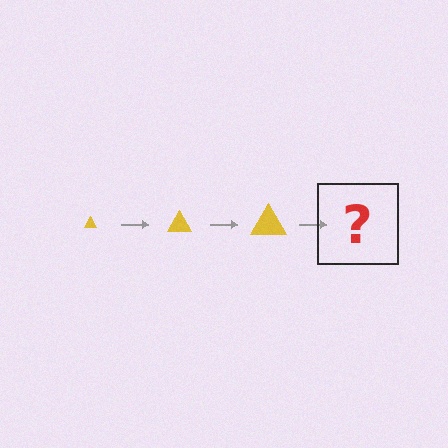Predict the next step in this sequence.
The next step is a yellow triangle, larger than the previous one.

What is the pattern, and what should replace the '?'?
The pattern is that the triangle gets progressively larger each step. The '?' should be a yellow triangle, larger than the previous one.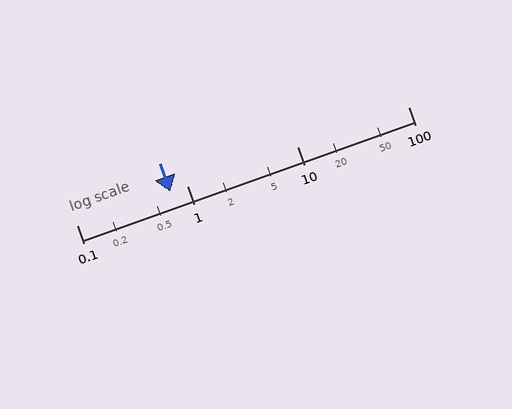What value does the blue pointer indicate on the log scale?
The pointer indicates approximately 0.7.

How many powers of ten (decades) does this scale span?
The scale spans 3 decades, from 0.1 to 100.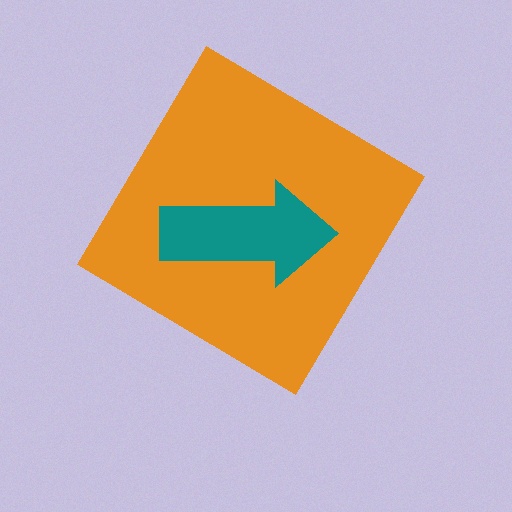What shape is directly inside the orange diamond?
The teal arrow.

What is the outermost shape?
The orange diamond.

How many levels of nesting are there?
2.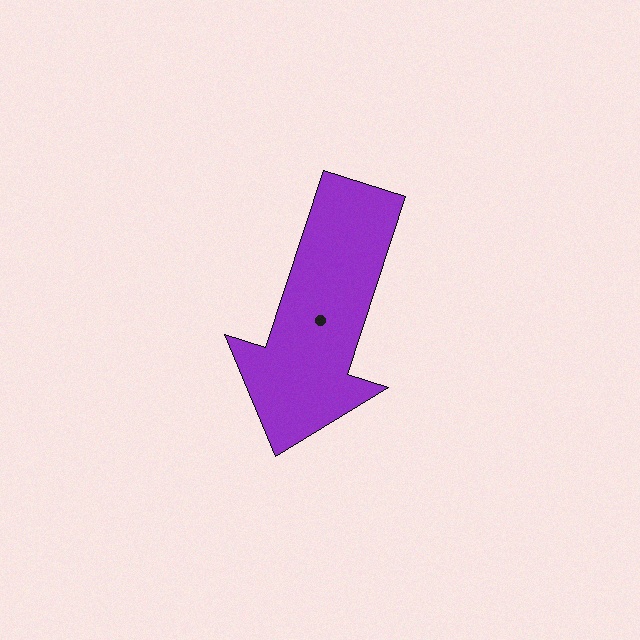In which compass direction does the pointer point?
South.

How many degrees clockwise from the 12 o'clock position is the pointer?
Approximately 198 degrees.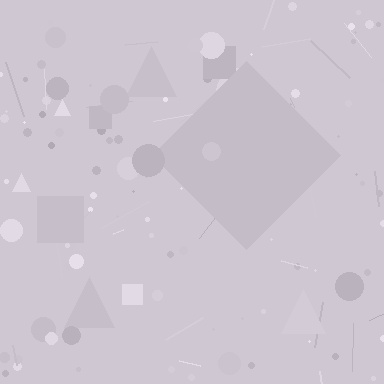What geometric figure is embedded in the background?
A diamond is embedded in the background.